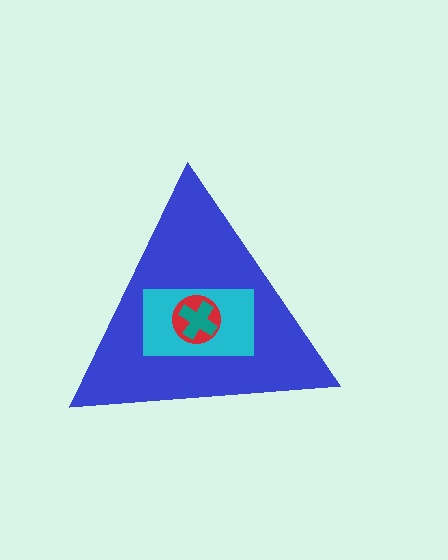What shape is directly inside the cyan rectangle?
The red circle.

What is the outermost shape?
The blue triangle.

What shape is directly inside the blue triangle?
The cyan rectangle.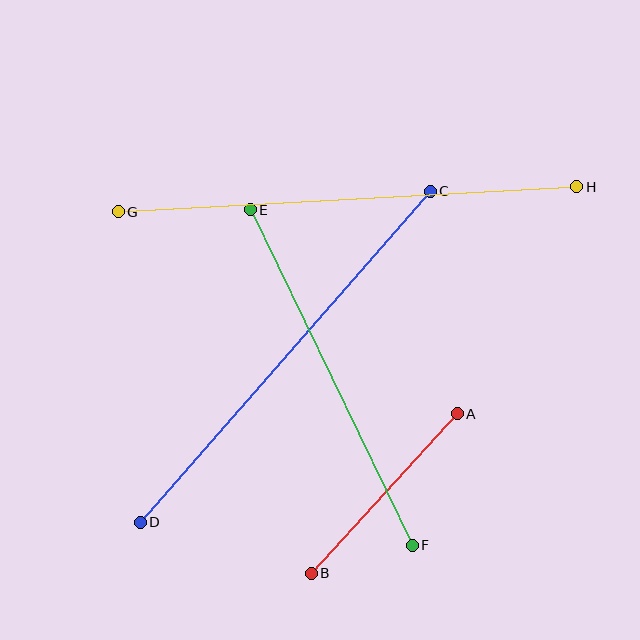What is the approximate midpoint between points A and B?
The midpoint is at approximately (384, 494) pixels.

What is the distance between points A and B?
The distance is approximately 216 pixels.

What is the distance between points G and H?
The distance is approximately 459 pixels.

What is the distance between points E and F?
The distance is approximately 372 pixels.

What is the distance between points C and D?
The distance is approximately 440 pixels.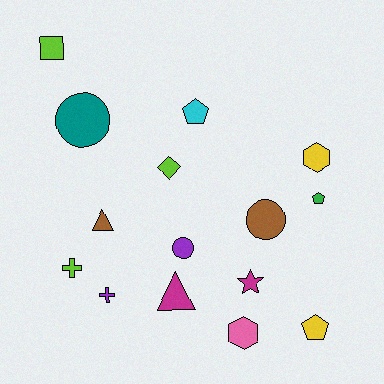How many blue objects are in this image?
There are no blue objects.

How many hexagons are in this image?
There are 2 hexagons.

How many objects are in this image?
There are 15 objects.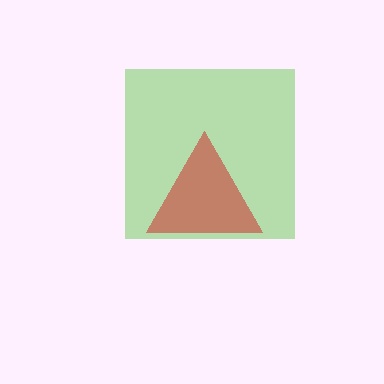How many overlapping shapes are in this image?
There are 2 overlapping shapes in the image.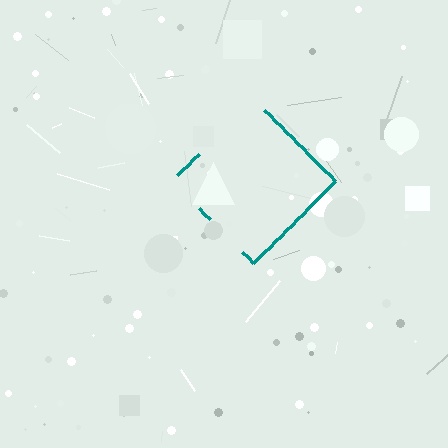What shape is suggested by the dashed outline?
The dashed outline suggests a diamond.